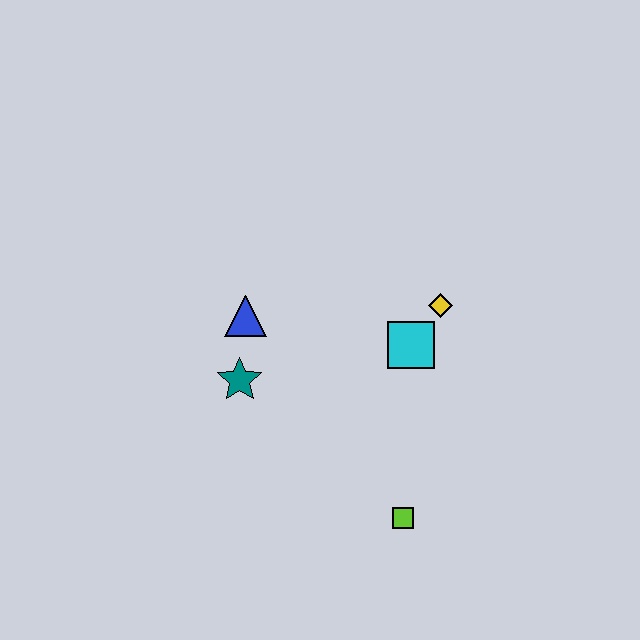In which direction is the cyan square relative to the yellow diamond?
The cyan square is below the yellow diamond.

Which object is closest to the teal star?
The blue triangle is closest to the teal star.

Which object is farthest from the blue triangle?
The lime square is farthest from the blue triangle.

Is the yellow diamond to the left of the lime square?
No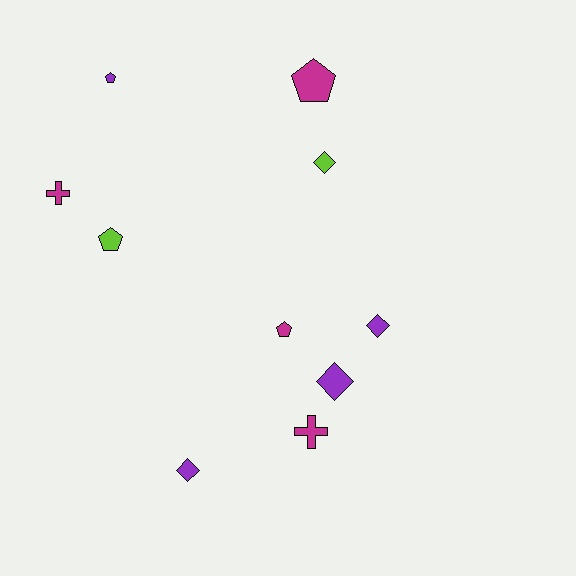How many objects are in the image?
There are 10 objects.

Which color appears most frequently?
Purple, with 4 objects.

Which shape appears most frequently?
Diamond, with 4 objects.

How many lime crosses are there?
There are no lime crosses.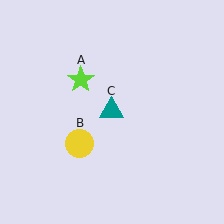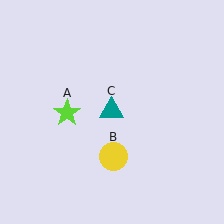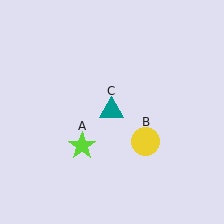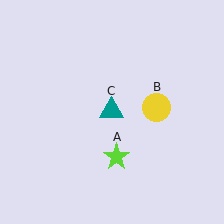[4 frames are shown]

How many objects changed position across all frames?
2 objects changed position: lime star (object A), yellow circle (object B).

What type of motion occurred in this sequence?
The lime star (object A), yellow circle (object B) rotated counterclockwise around the center of the scene.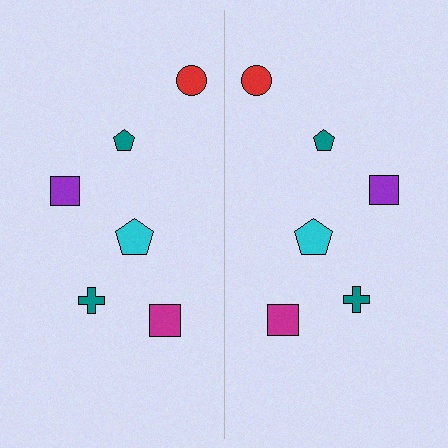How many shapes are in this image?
There are 12 shapes in this image.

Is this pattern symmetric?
Yes, this pattern has bilateral (reflection) symmetry.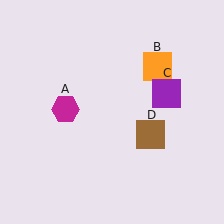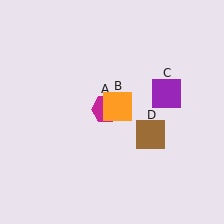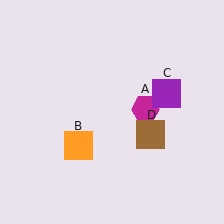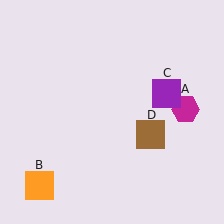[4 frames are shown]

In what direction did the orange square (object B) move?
The orange square (object B) moved down and to the left.